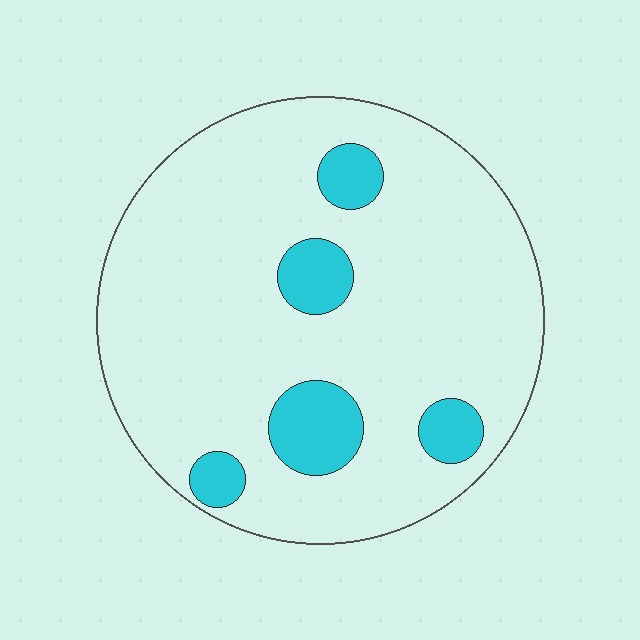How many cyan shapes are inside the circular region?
5.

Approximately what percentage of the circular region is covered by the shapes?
Approximately 15%.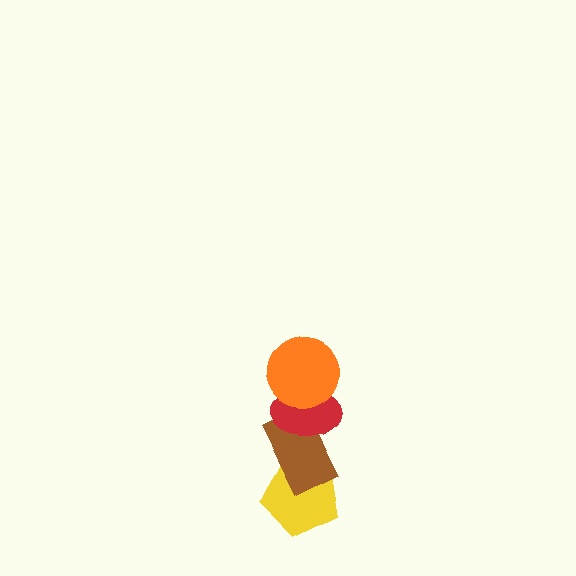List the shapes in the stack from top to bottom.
From top to bottom: the orange circle, the red ellipse, the brown rectangle, the yellow pentagon.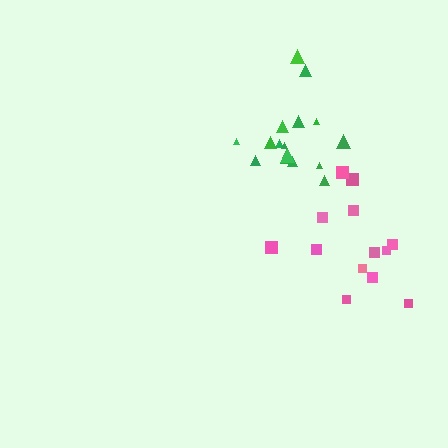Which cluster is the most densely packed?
Green.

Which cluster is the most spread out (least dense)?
Pink.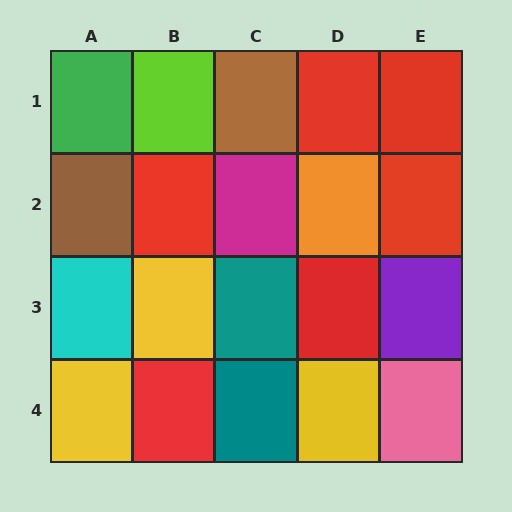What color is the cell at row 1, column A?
Green.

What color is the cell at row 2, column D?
Orange.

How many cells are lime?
1 cell is lime.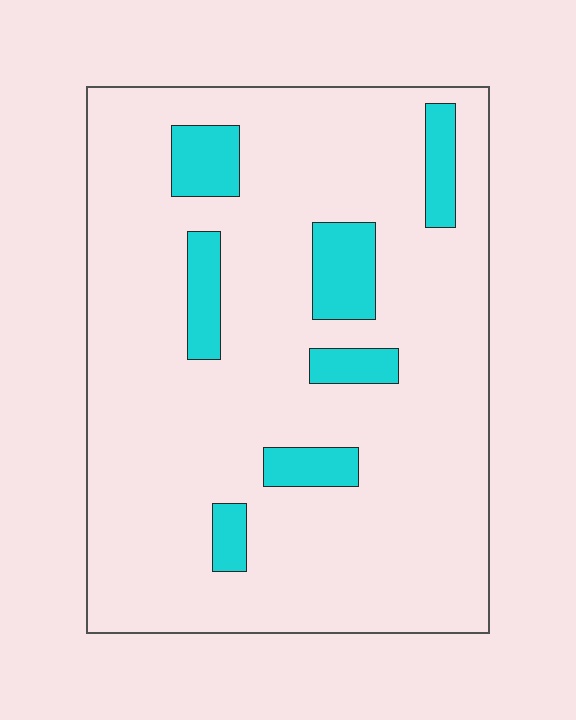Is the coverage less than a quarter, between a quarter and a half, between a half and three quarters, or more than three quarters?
Less than a quarter.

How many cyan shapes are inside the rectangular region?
7.